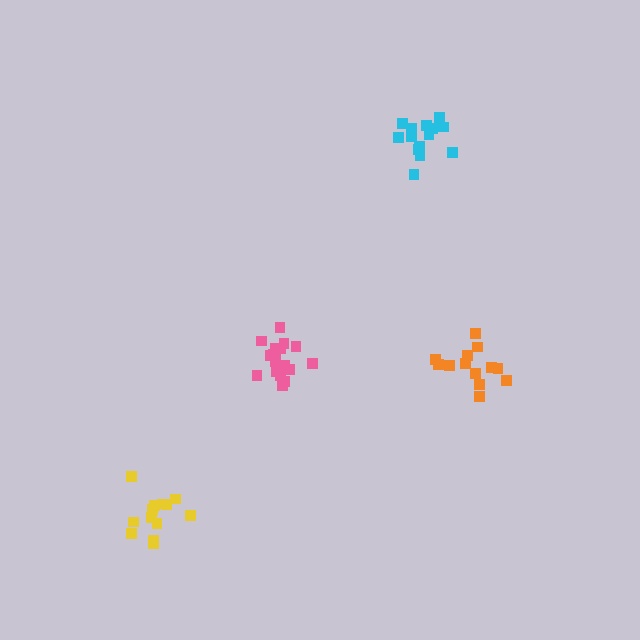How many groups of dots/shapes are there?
There are 4 groups.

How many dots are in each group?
Group 1: 14 dots, Group 2: 18 dots, Group 3: 13 dots, Group 4: 13 dots (58 total).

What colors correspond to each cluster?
The clusters are colored: cyan, pink, orange, yellow.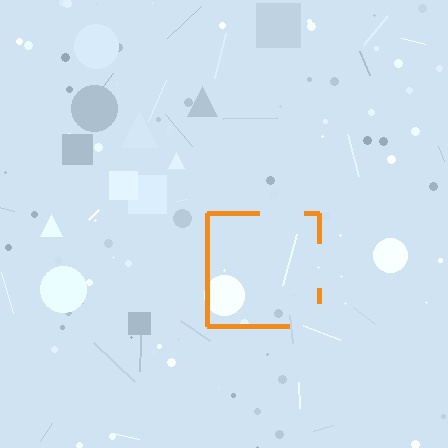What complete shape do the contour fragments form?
The contour fragments form a square.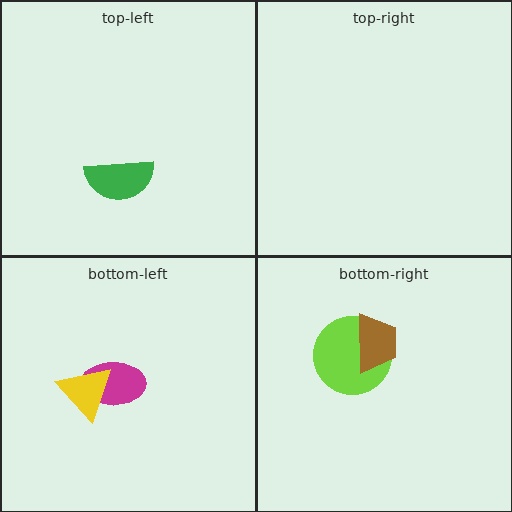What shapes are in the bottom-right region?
The lime circle, the brown trapezoid.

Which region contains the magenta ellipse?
The bottom-left region.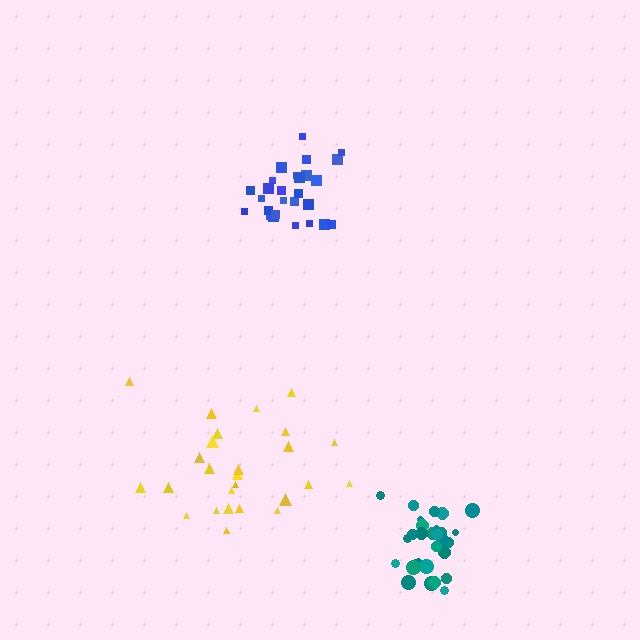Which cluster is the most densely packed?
Teal.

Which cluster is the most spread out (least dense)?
Yellow.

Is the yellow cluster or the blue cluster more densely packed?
Blue.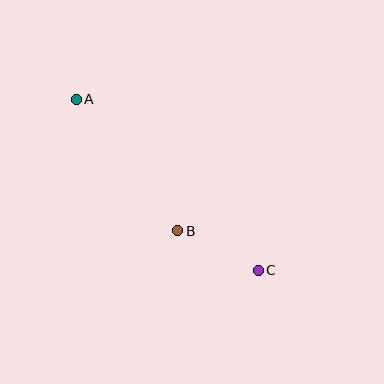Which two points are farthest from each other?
Points A and C are farthest from each other.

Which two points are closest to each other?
Points B and C are closest to each other.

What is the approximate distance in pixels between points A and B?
The distance between A and B is approximately 166 pixels.